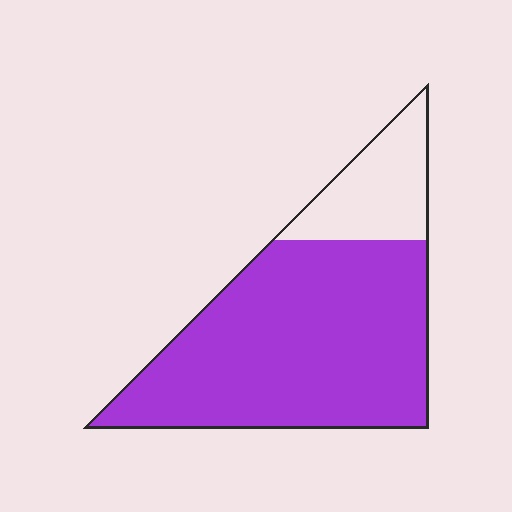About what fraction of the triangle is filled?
About four fifths (4/5).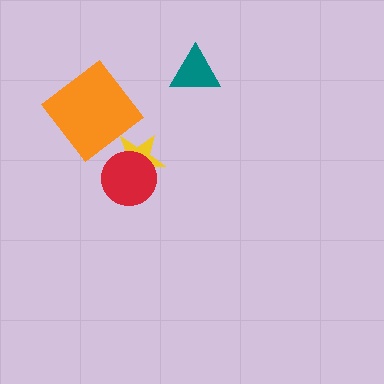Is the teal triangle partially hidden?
No, no other shape covers it.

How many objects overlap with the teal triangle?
0 objects overlap with the teal triangle.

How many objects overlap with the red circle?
1 object overlaps with the red circle.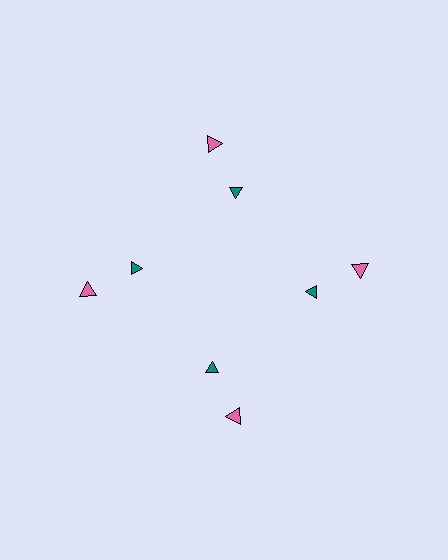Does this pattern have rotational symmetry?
Yes, this pattern has 4-fold rotational symmetry. It looks the same after rotating 90 degrees around the center.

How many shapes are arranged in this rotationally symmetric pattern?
There are 8 shapes, arranged in 4 groups of 2.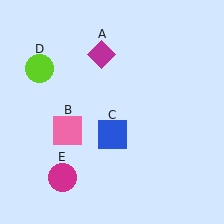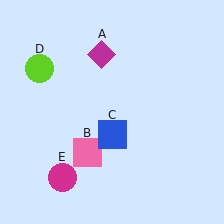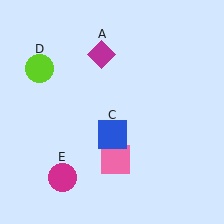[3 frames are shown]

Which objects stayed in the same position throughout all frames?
Magenta diamond (object A) and blue square (object C) and lime circle (object D) and magenta circle (object E) remained stationary.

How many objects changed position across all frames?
1 object changed position: pink square (object B).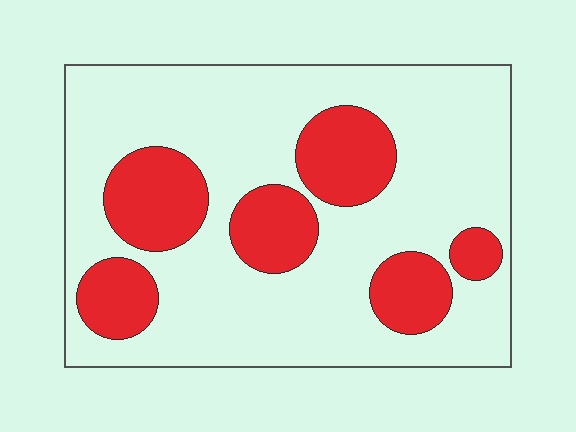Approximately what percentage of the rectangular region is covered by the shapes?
Approximately 25%.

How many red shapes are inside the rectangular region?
6.